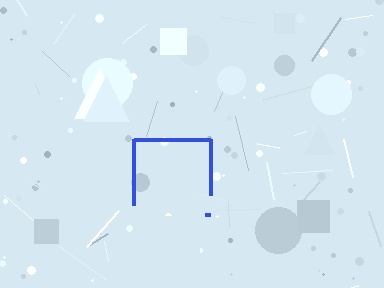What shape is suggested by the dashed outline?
The dashed outline suggests a square.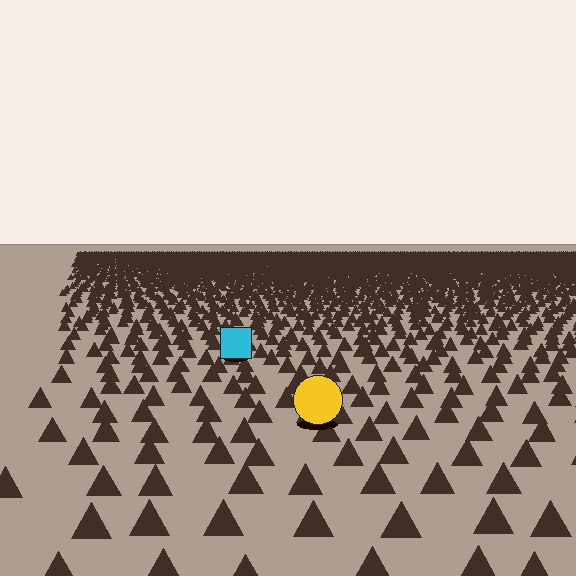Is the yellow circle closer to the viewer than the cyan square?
Yes. The yellow circle is closer — you can tell from the texture gradient: the ground texture is coarser near it.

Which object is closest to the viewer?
The yellow circle is closest. The texture marks near it are larger and more spread out.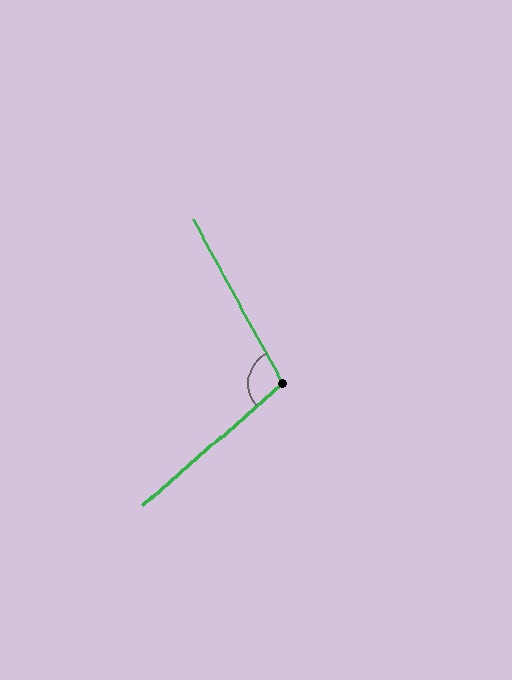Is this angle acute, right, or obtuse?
It is obtuse.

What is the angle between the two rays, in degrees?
Approximately 102 degrees.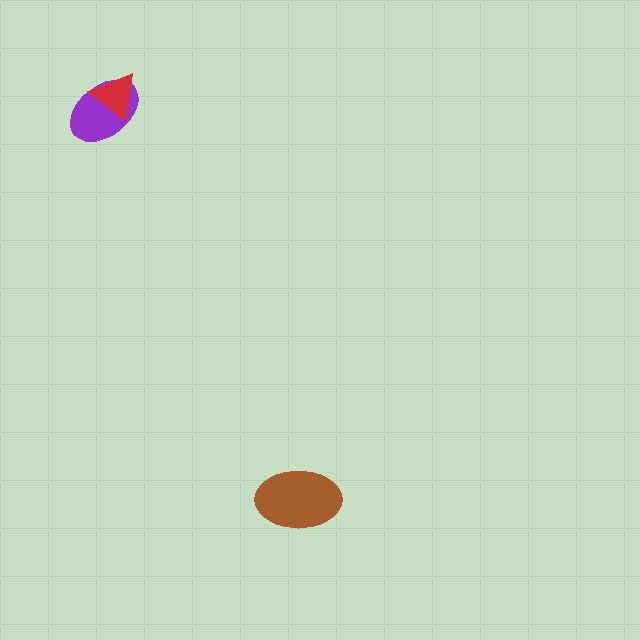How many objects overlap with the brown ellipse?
0 objects overlap with the brown ellipse.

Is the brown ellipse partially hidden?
No, no other shape covers it.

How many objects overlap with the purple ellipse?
1 object overlaps with the purple ellipse.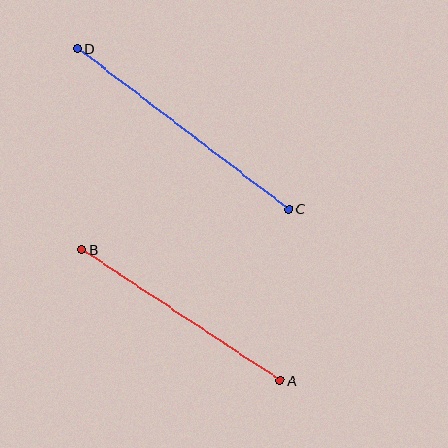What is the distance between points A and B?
The distance is approximately 238 pixels.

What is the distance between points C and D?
The distance is approximately 266 pixels.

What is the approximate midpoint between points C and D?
The midpoint is at approximately (183, 129) pixels.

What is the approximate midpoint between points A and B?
The midpoint is at approximately (181, 315) pixels.